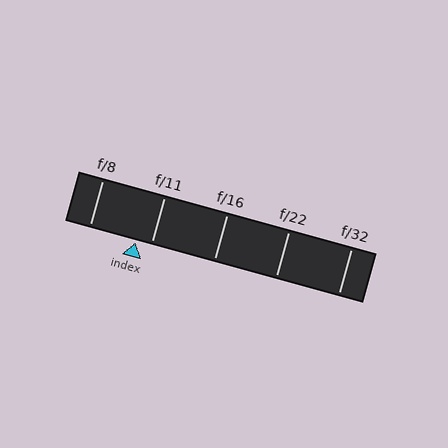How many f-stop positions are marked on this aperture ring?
There are 5 f-stop positions marked.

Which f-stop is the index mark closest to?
The index mark is closest to f/11.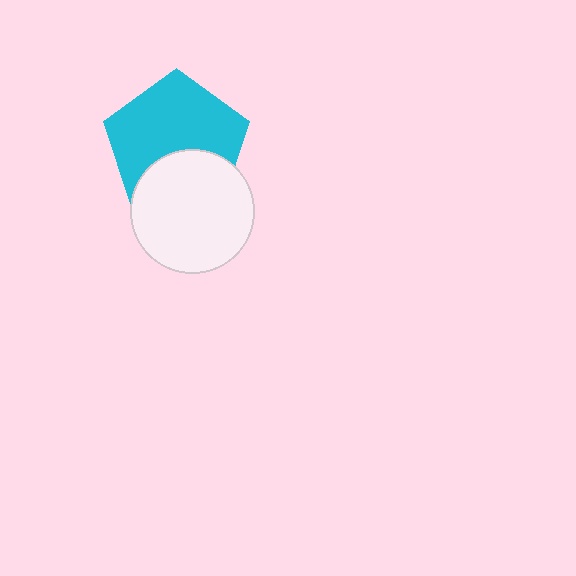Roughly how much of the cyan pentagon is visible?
Most of it is visible (roughly 66%).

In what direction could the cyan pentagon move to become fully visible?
The cyan pentagon could move up. That would shift it out from behind the white circle entirely.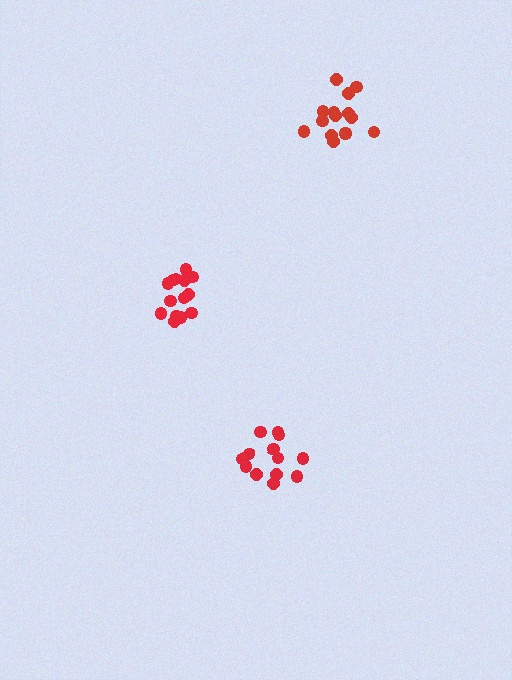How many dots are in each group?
Group 1: 13 dots, Group 2: 14 dots, Group 3: 15 dots (42 total).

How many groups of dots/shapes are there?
There are 3 groups.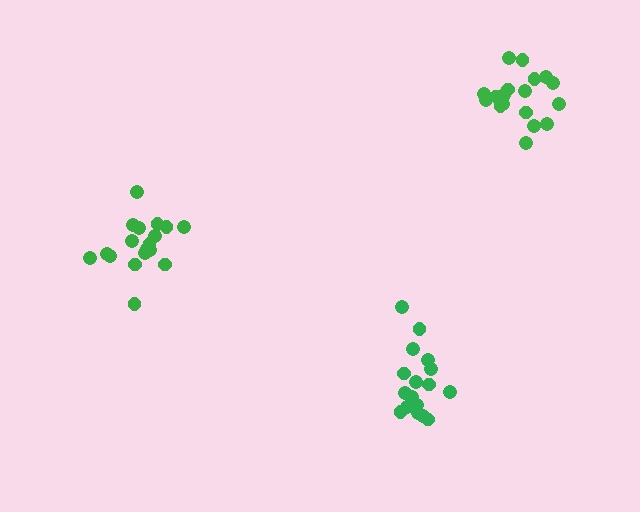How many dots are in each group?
Group 1: 18 dots, Group 2: 17 dots, Group 3: 18 dots (53 total).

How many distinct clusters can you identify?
There are 3 distinct clusters.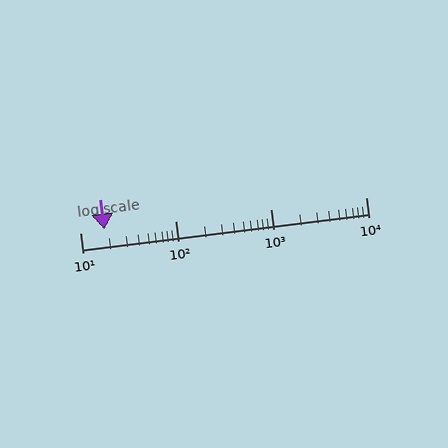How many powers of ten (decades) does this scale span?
The scale spans 3 decades, from 10 to 10000.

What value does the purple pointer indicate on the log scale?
The pointer indicates approximately 18.